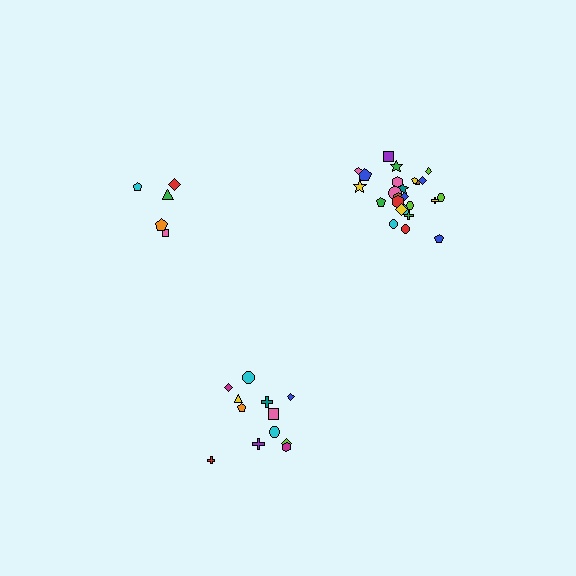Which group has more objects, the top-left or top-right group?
The top-right group.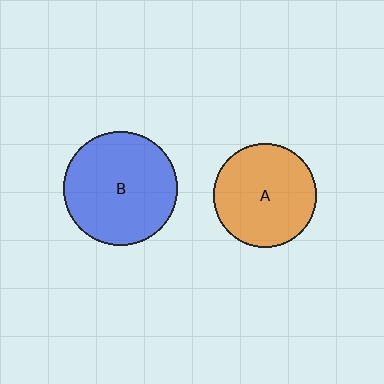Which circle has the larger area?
Circle B (blue).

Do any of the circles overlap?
No, none of the circles overlap.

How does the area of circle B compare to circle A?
Approximately 1.2 times.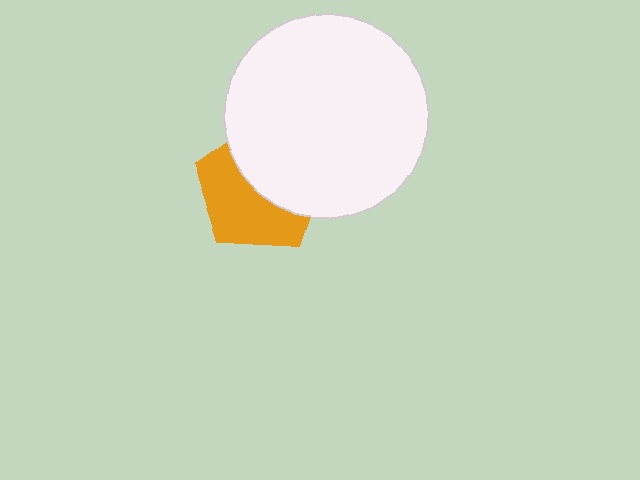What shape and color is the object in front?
The object in front is a white circle.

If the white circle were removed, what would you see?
You would see the complete orange pentagon.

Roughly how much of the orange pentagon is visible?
About half of it is visible (roughly 51%).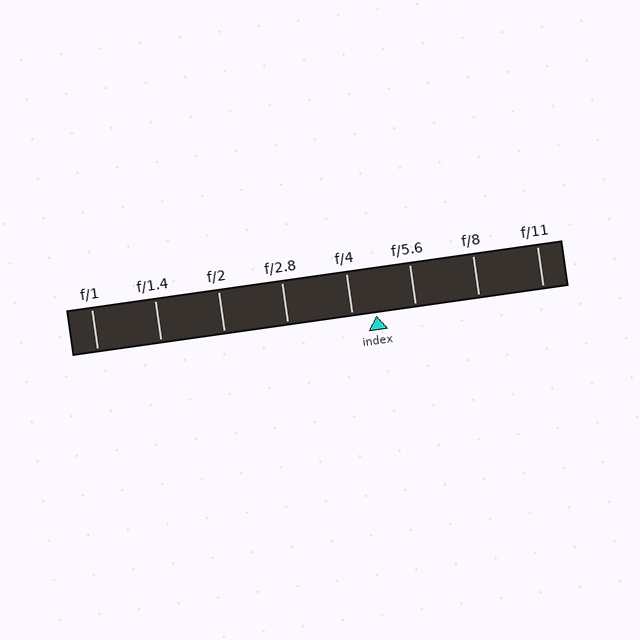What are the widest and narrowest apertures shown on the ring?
The widest aperture shown is f/1 and the narrowest is f/11.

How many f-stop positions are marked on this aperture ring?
There are 8 f-stop positions marked.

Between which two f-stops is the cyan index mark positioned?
The index mark is between f/4 and f/5.6.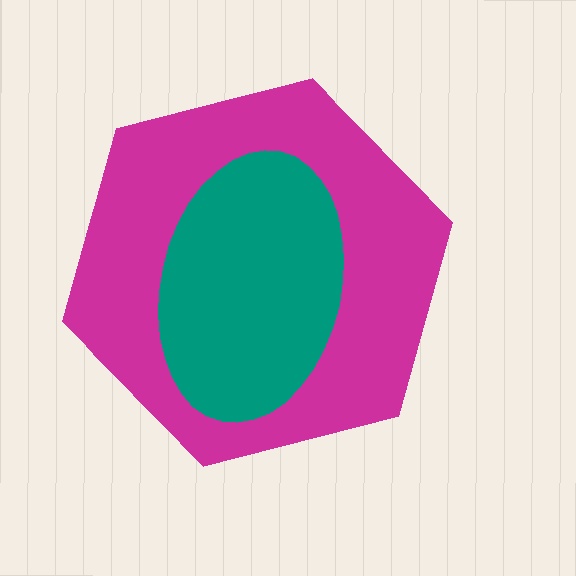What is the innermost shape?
The teal ellipse.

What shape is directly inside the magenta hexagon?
The teal ellipse.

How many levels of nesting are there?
2.